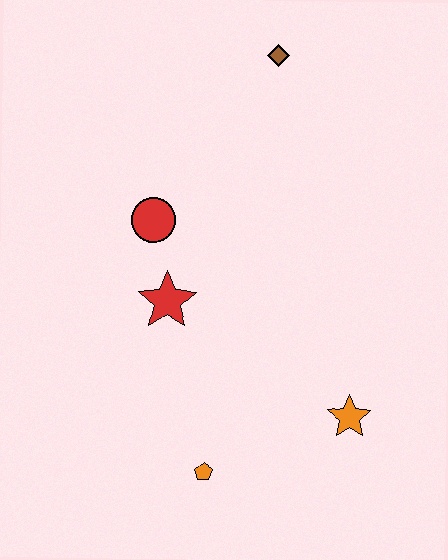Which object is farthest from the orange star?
The brown diamond is farthest from the orange star.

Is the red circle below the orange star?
No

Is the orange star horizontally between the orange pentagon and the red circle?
No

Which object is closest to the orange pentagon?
The orange star is closest to the orange pentagon.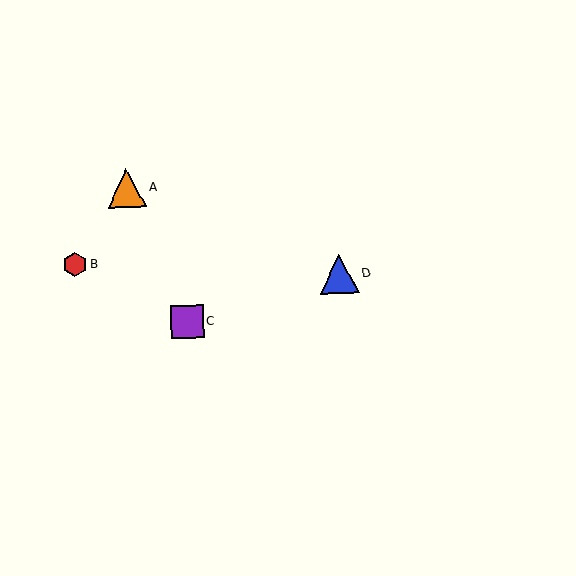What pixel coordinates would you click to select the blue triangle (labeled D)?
Click at (339, 274) to select the blue triangle D.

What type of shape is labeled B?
Shape B is a red hexagon.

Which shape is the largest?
The blue triangle (labeled D) is the largest.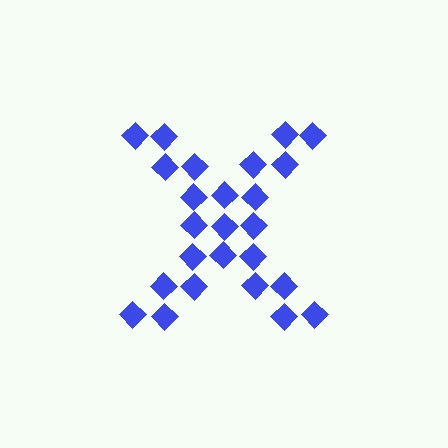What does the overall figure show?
The overall figure shows the letter X.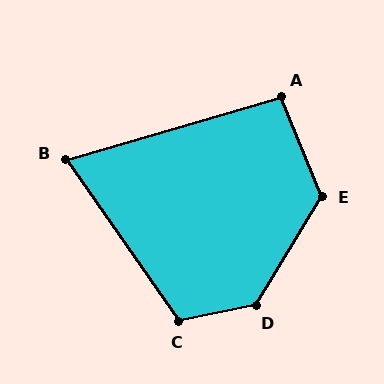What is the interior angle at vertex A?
Approximately 96 degrees (obtuse).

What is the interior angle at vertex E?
Approximately 126 degrees (obtuse).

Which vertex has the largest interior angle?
D, at approximately 133 degrees.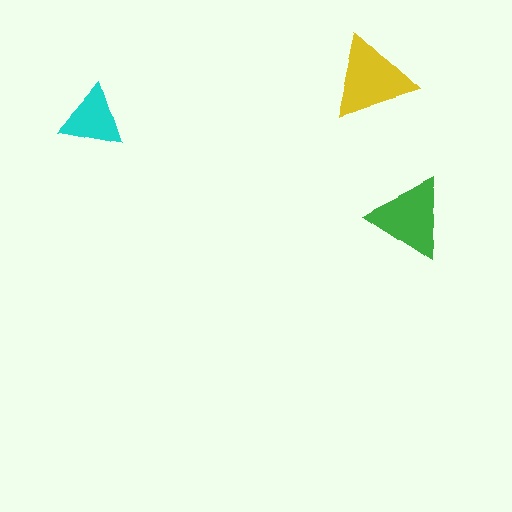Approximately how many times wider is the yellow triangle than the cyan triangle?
About 1.5 times wider.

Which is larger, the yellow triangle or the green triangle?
The yellow one.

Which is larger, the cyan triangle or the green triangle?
The green one.